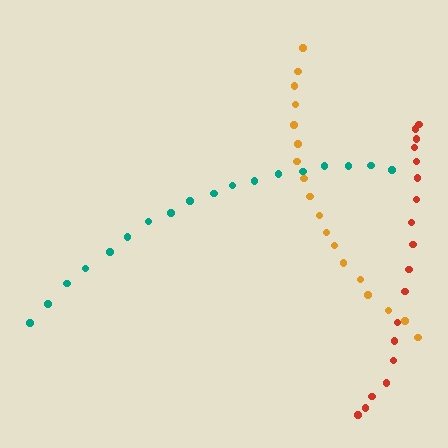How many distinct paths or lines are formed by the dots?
There are 3 distinct paths.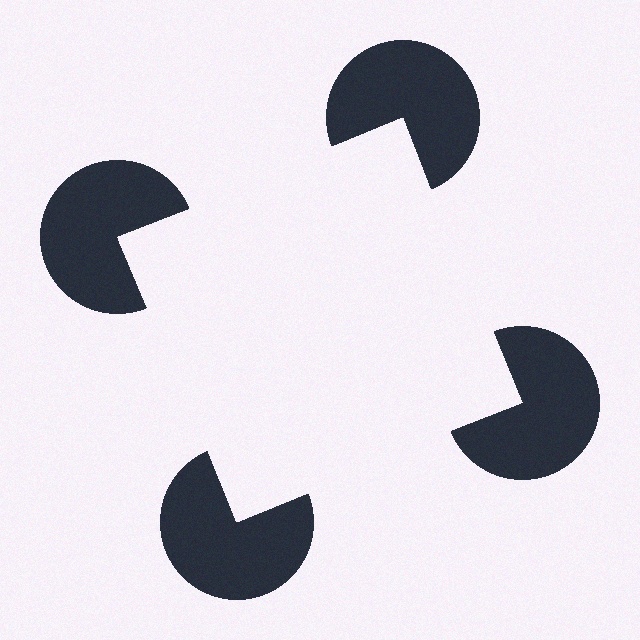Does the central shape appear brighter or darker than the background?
It typically appears slightly brighter than the background, even though no actual brightness change is drawn.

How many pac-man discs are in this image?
There are 4 — one at each vertex of the illusory square.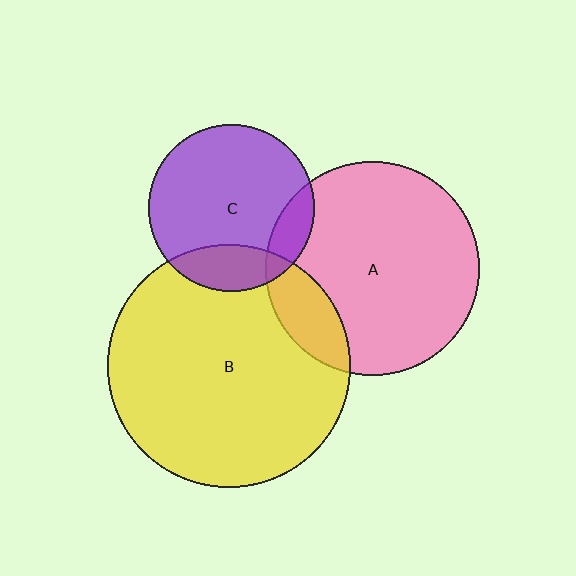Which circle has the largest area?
Circle B (yellow).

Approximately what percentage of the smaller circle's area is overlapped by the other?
Approximately 15%.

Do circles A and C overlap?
Yes.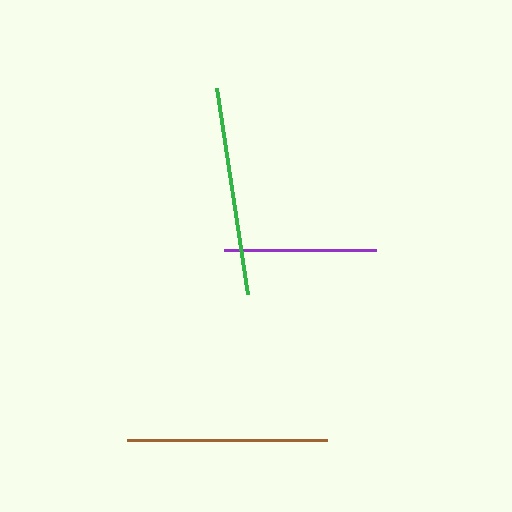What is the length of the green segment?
The green segment is approximately 208 pixels long.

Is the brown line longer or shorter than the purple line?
The brown line is longer than the purple line.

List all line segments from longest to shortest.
From longest to shortest: green, brown, purple.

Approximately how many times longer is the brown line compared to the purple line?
The brown line is approximately 1.3 times the length of the purple line.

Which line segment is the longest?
The green line is the longest at approximately 208 pixels.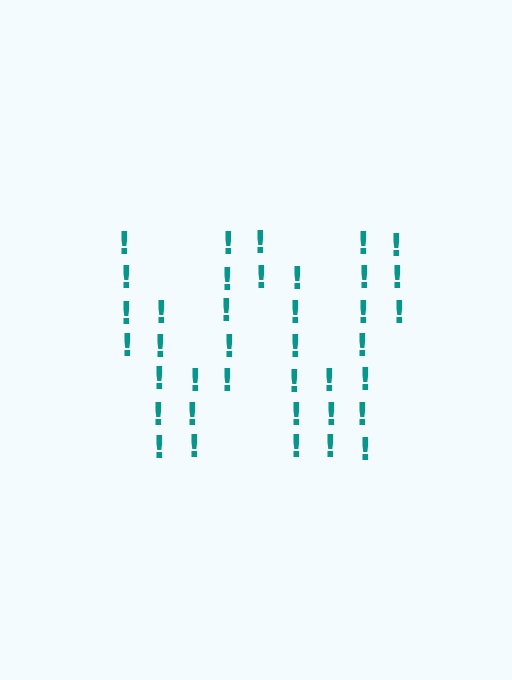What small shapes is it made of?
It is made of small exclamation marks.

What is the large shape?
The large shape is the letter W.